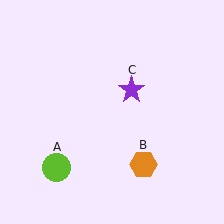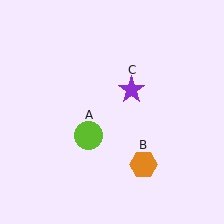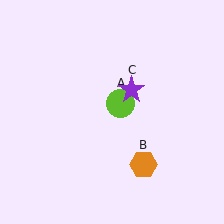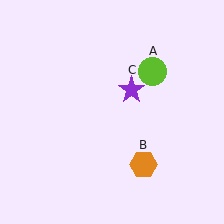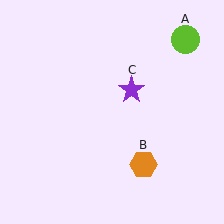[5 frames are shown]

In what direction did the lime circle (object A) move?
The lime circle (object A) moved up and to the right.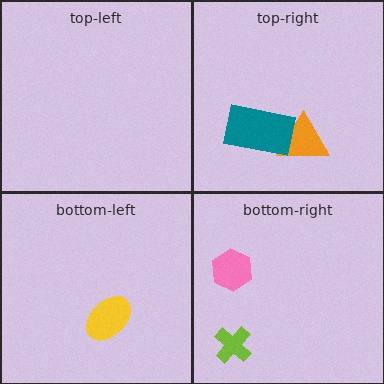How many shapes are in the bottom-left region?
1.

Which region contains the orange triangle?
The top-right region.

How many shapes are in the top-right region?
2.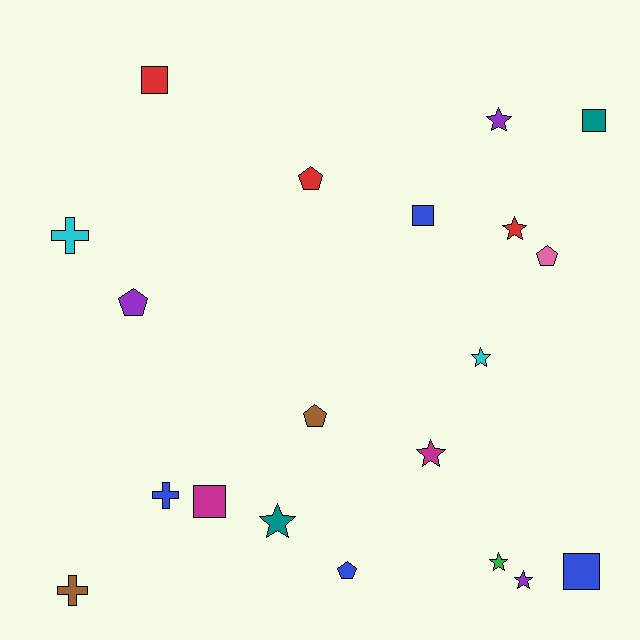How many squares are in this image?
There are 5 squares.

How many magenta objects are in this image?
There are 2 magenta objects.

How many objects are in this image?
There are 20 objects.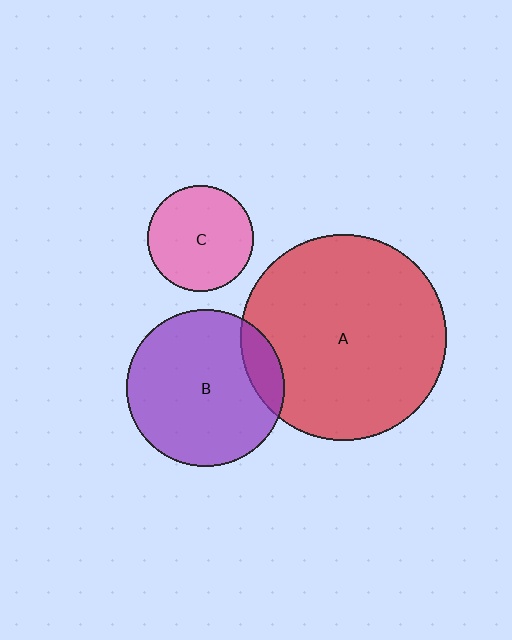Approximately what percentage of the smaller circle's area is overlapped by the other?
Approximately 15%.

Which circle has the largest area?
Circle A (red).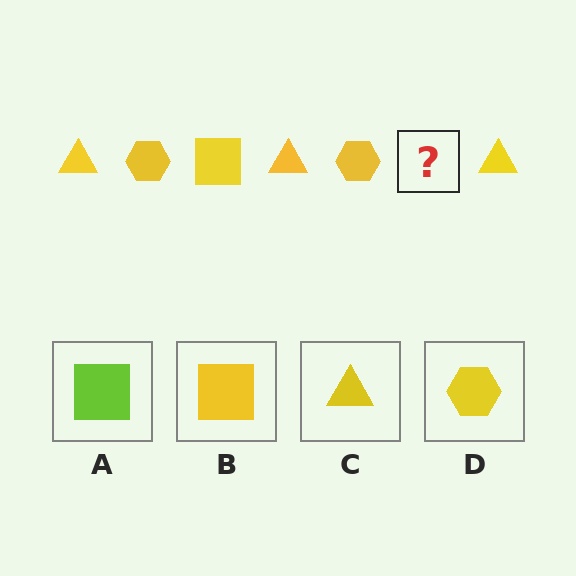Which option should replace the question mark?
Option B.